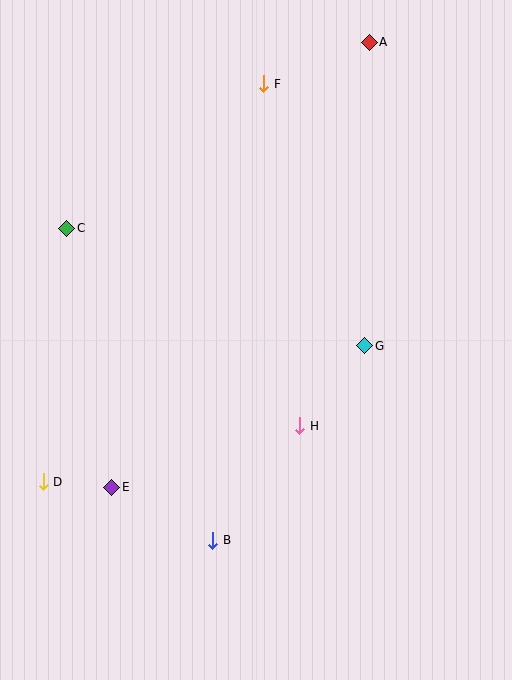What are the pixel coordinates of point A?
Point A is at (369, 42).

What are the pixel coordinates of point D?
Point D is at (43, 482).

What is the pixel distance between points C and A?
The distance between C and A is 355 pixels.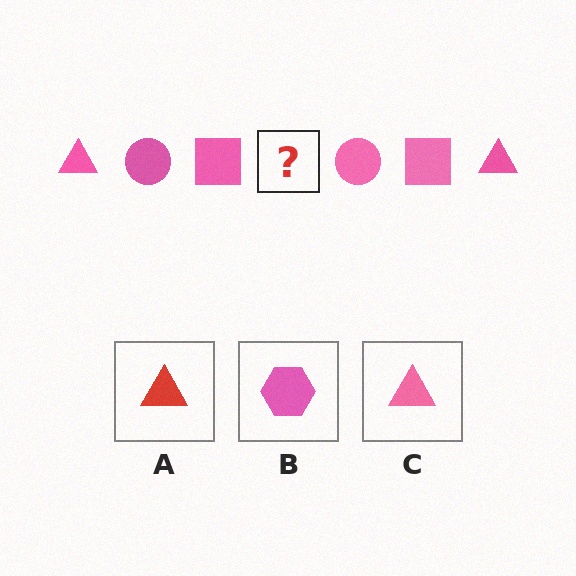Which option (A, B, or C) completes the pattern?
C.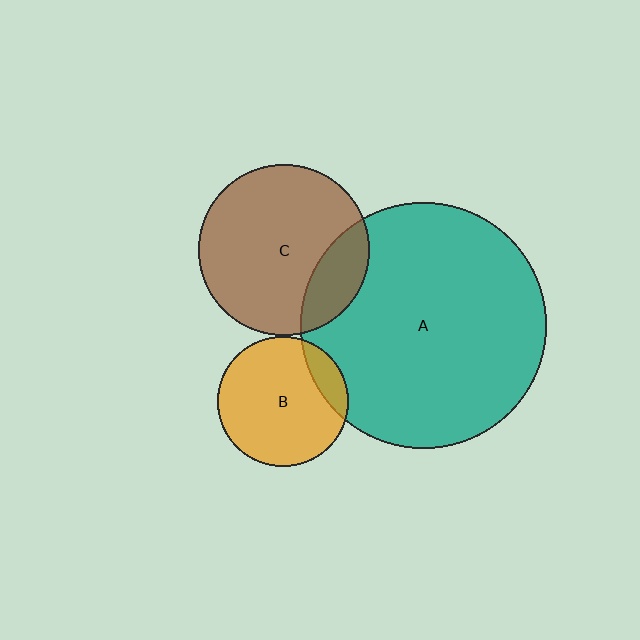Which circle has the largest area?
Circle A (teal).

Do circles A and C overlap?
Yes.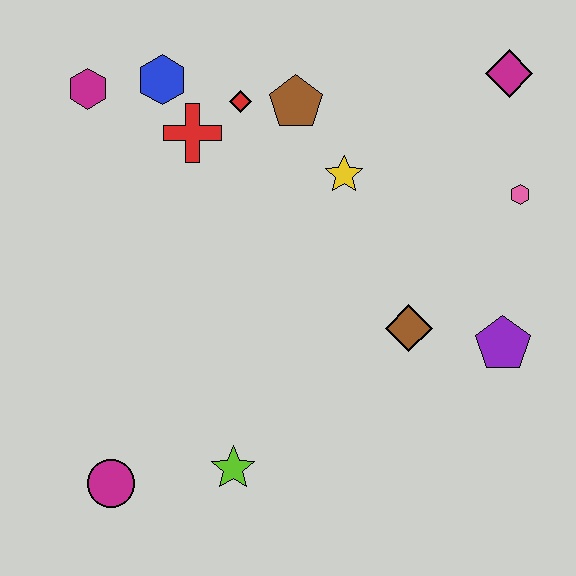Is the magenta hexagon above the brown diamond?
Yes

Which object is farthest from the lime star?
The magenta diamond is farthest from the lime star.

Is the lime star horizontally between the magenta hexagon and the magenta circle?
No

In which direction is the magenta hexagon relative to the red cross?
The magenta hexagon is to the left of the red cross.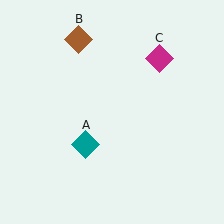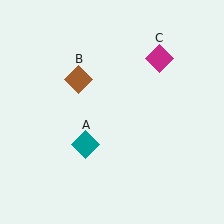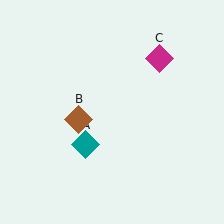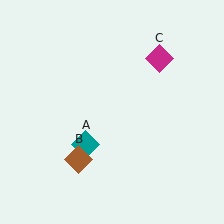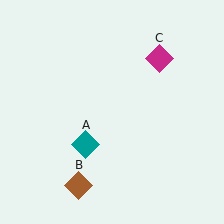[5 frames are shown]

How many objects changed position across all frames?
1 object changed position: brown diamond (object B).